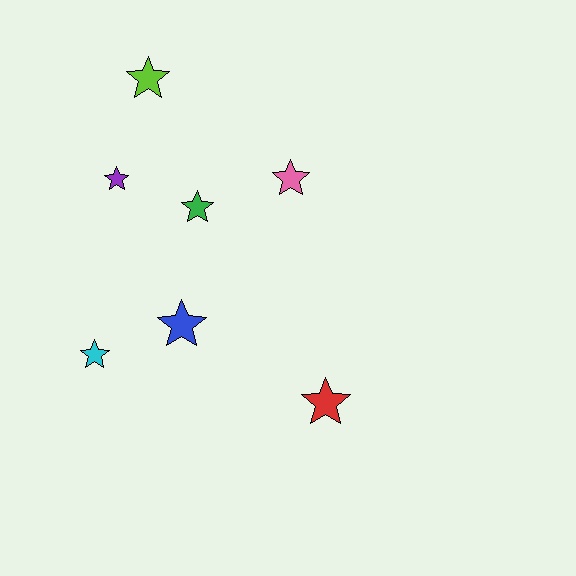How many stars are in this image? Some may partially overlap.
There are 7 stars.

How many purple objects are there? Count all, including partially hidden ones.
There is 1 purple object.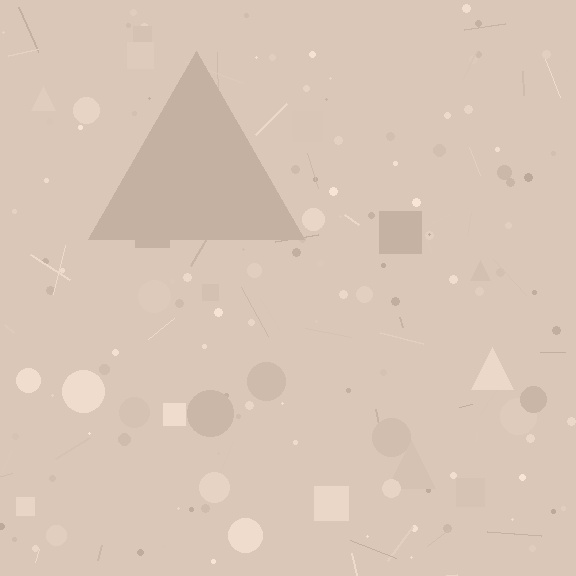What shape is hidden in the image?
A triangle is hidden in the image.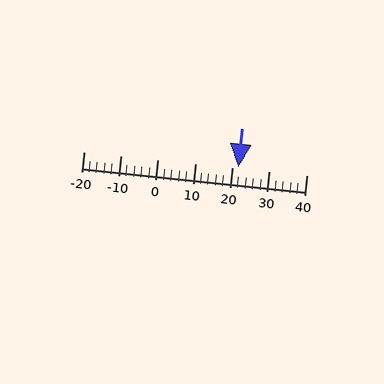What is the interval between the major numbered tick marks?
The major tick marks are spaced 10 units apart.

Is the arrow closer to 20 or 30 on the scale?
The arrow is closer to 20.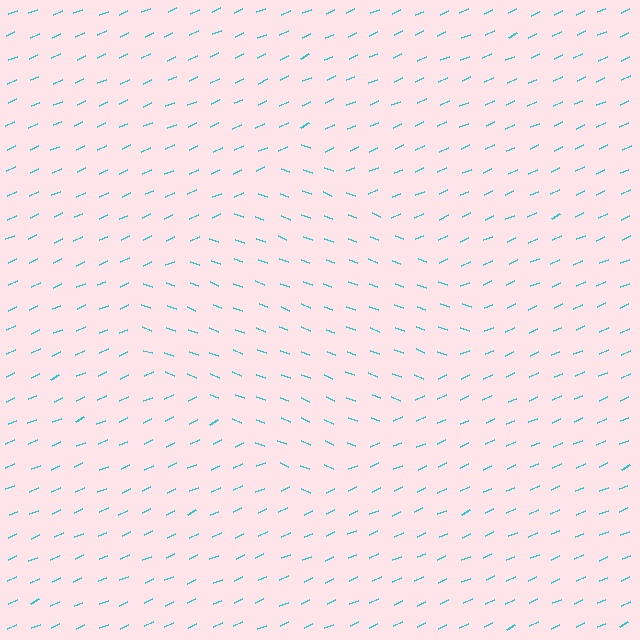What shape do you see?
I see a diamond.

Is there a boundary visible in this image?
Yes, there is a texture boundary formed by a change in line orientation.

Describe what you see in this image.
The image is filled with small cyan line segments. A diamond region in the image has lines oriented differently from the surrounding lines, creating a visible texture boundary.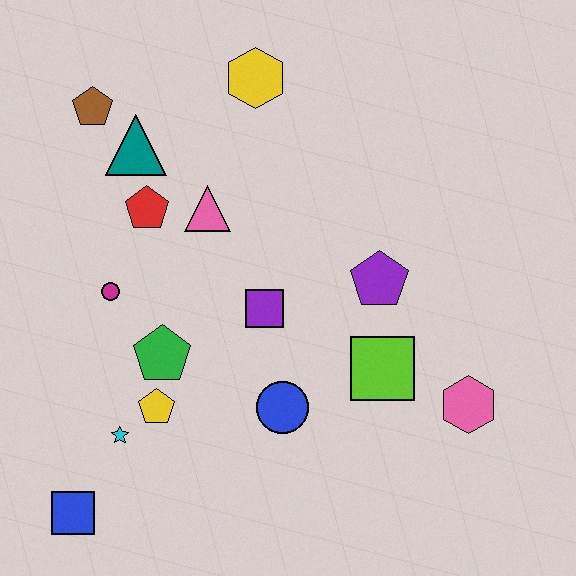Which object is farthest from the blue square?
The yellow hexagon is farthest from the blue square.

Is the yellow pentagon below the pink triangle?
Yes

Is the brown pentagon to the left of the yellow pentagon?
Yes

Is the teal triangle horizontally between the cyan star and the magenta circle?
No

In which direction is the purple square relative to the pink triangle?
The purple square is below the pink triangle.